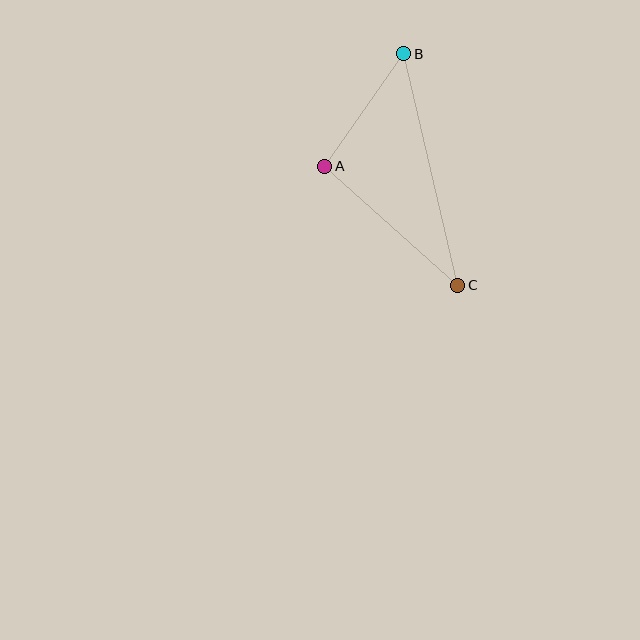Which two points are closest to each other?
Points A and B are closest to each other.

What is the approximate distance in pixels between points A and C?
The distance between A and C is approximately 179 pixels.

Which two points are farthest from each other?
Points B and C are farthest from each other.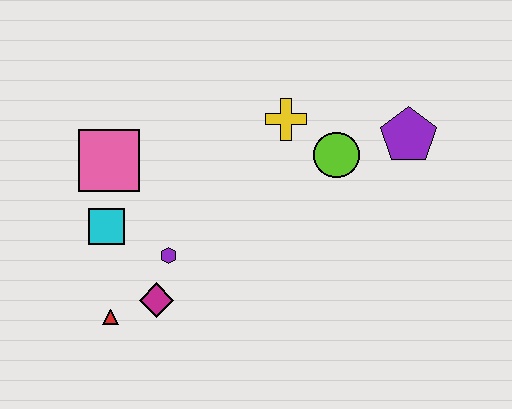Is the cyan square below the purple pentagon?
Yes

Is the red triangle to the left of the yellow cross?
Yes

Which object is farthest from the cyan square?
The purple pentagon is farthest from the cyan square.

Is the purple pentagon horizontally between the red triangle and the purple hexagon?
No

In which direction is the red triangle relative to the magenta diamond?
The red triangle is to the left of the magenta diamond.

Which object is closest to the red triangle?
The magenta diamond is closest to the red triangle.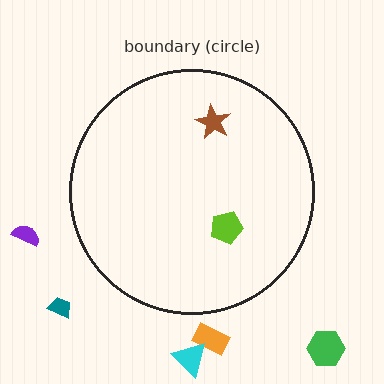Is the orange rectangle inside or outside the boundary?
Outside.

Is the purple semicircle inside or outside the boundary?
Outside.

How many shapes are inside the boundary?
2 inside, 5 outside.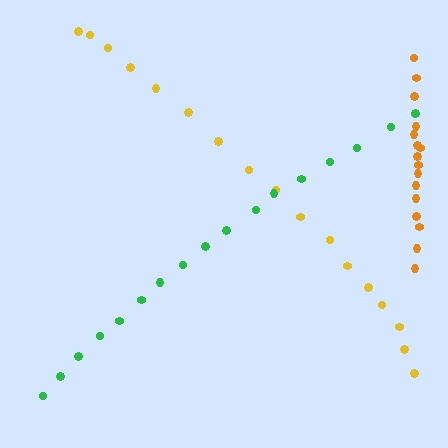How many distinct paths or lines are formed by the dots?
There are 3 distinct paths.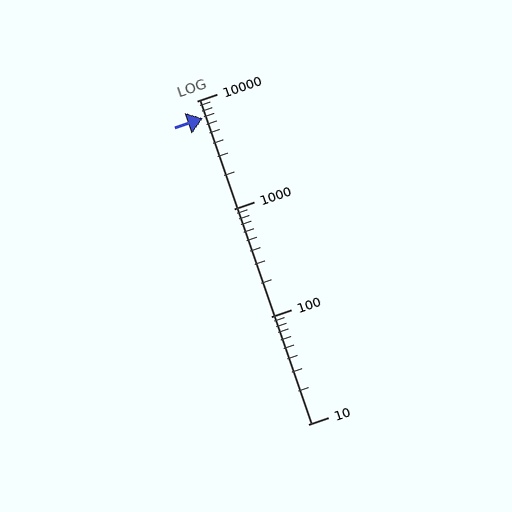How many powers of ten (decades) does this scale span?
The scale spans 3 decades, from 10 to 10000.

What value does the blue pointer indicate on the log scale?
The pointer indicates approximately 6900.